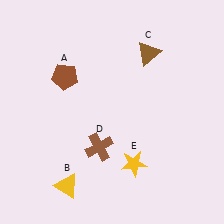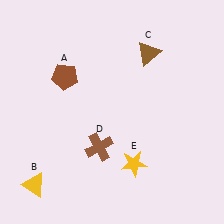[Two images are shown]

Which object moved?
The yellow triangle (B) moved left.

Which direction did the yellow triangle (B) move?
The yellow triangle (B) moved left.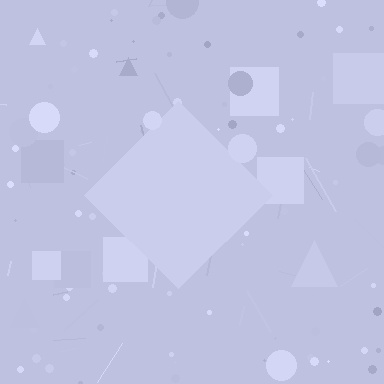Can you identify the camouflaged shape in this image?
The camouflaged shape is a diamond.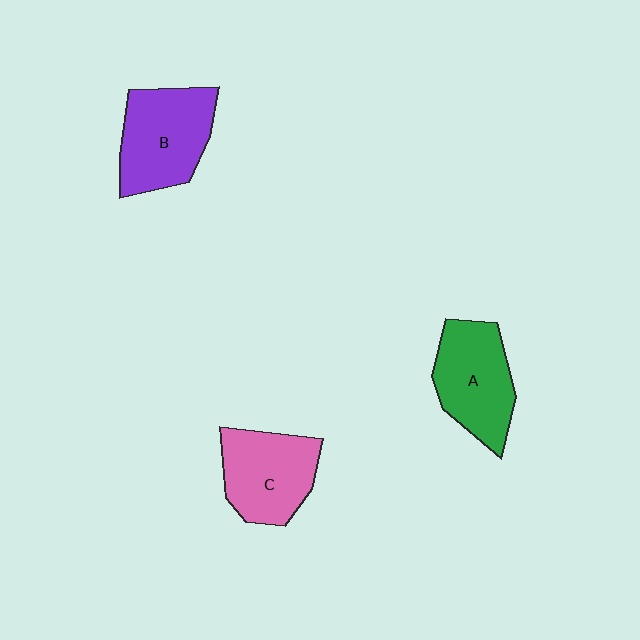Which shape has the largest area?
Shape B (purple).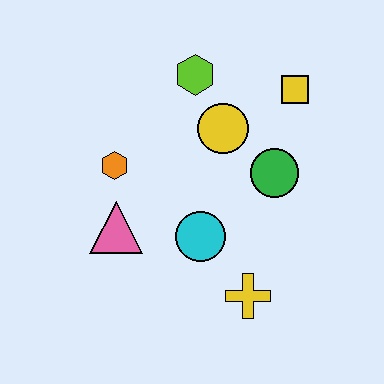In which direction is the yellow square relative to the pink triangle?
The yellow square is to the right of the pink triangle.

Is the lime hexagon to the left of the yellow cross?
Yes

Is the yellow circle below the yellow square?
Yes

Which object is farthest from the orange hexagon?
The yellow square is farthest from the orange hexagon.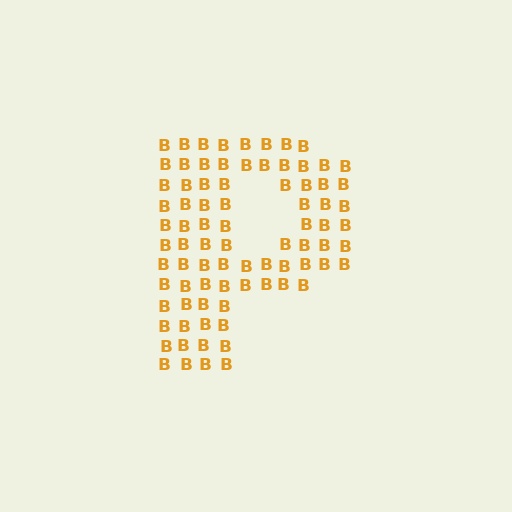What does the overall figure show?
The overall figure shows the letter P.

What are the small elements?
The small elements are letter B's.